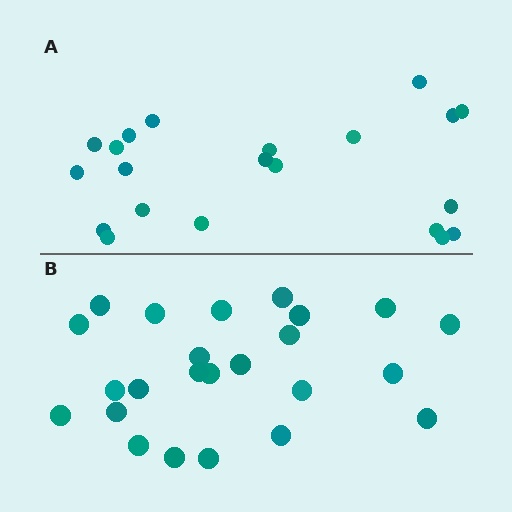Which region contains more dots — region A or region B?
Region B (the bottom region) has more dots.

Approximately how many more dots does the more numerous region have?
Region B has just a few more — roughly 2 or 3 more dots than region A.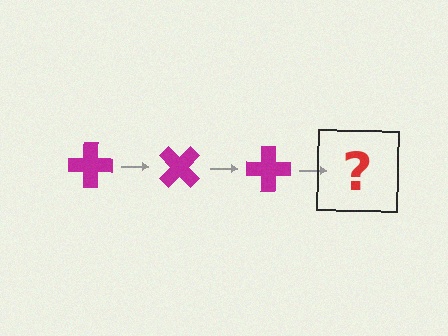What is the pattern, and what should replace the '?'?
The pattern is that the cross rotates 45 degrees each step. The '?' should be a magenta cross rotated 135 degrees.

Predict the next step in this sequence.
The next step is a magenta cross rotated 135 degrees.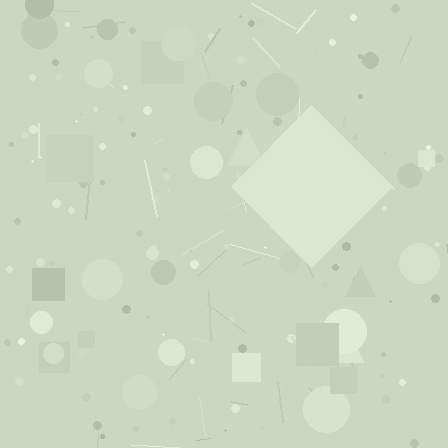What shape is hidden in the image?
A diamond is hidden in the image.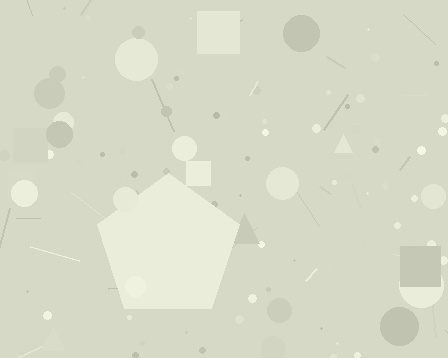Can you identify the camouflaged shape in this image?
The camouflaged shape is a pentagon.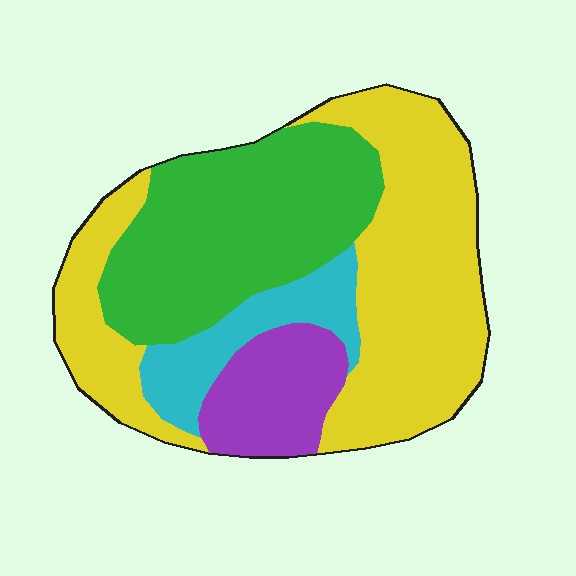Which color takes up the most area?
Yellow, at roughly 45%.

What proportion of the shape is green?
Green takes up about one third (1/3) of the shape.